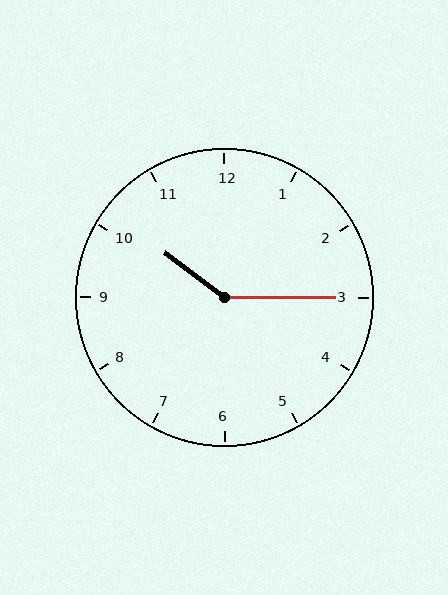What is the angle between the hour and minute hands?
Approximately 142 degrees.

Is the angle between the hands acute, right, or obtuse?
It is obtuse.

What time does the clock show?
10:15.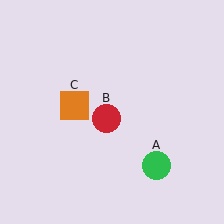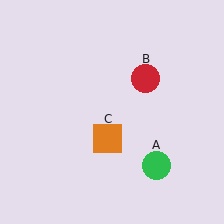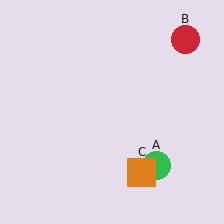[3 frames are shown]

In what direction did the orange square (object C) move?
The orange square (object C) moved down and to the right.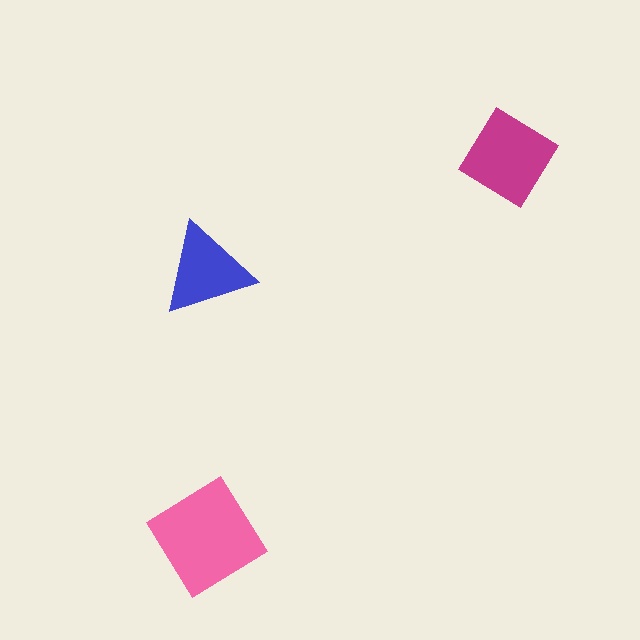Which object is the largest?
The pink diamond.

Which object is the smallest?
The blue triangle.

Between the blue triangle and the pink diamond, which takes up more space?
The pink diamond.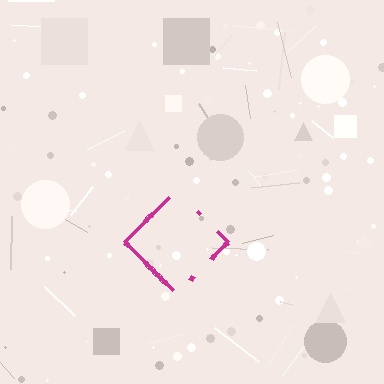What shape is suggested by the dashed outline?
The dashed outline suggests a diamond.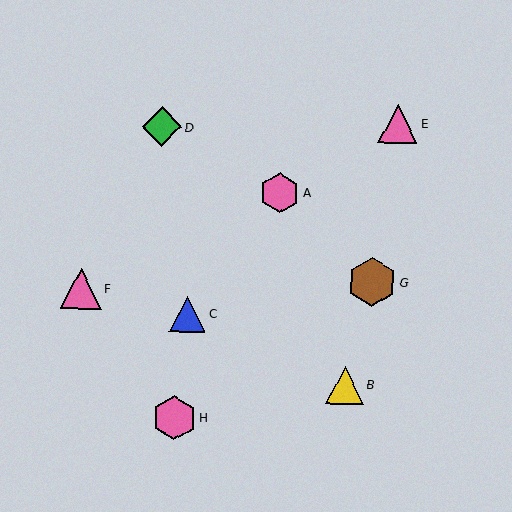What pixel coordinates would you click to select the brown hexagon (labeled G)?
Click at (372, 282) to select the brown hexagon G.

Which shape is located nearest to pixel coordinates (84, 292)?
The pink triangle (labeled F) at (81, 288) is nearest to that location.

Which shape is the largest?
The brown hexagon (labeled G) is the largest.